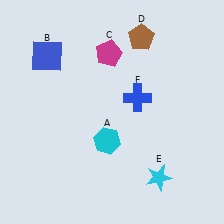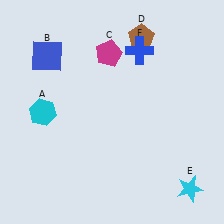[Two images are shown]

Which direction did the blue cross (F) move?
The blue cross (F) moved up.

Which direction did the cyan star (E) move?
The cyan star (E) moved right.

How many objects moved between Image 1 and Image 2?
3 objects moved between the two images.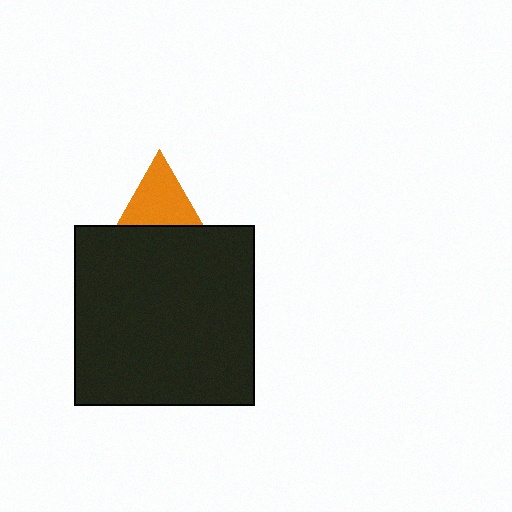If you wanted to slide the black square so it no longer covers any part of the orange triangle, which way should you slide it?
Slide it down — that is the most direct way to separate the two shapes.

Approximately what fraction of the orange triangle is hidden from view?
Roughly 42% of the orange triangle is hidden behind the black square.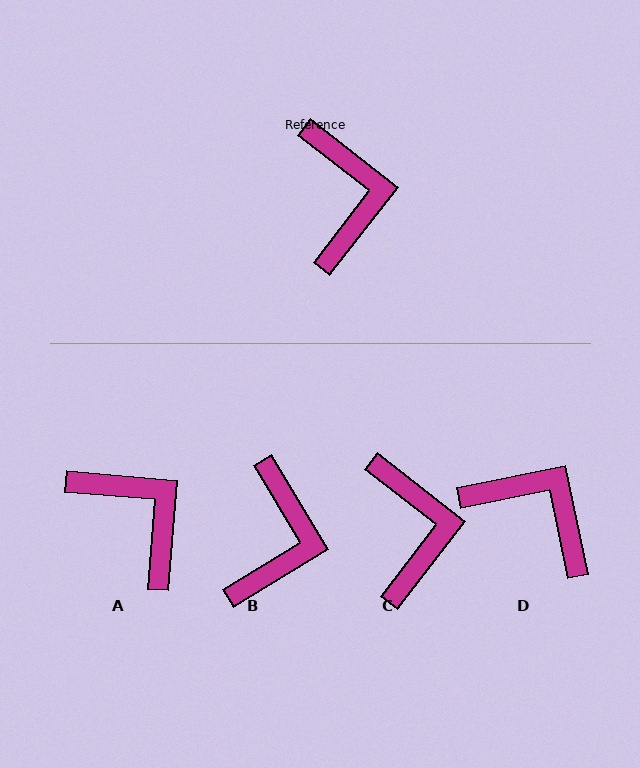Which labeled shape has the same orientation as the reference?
C.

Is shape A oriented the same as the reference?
No, it is off by about 33 degrees.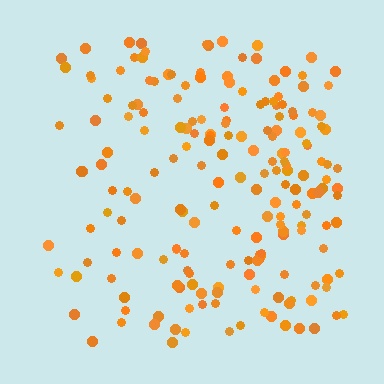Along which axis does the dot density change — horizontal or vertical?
Horizontal.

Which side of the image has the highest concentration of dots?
The right.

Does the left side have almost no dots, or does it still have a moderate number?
Still a moderate number, just noticeably fewer than the right.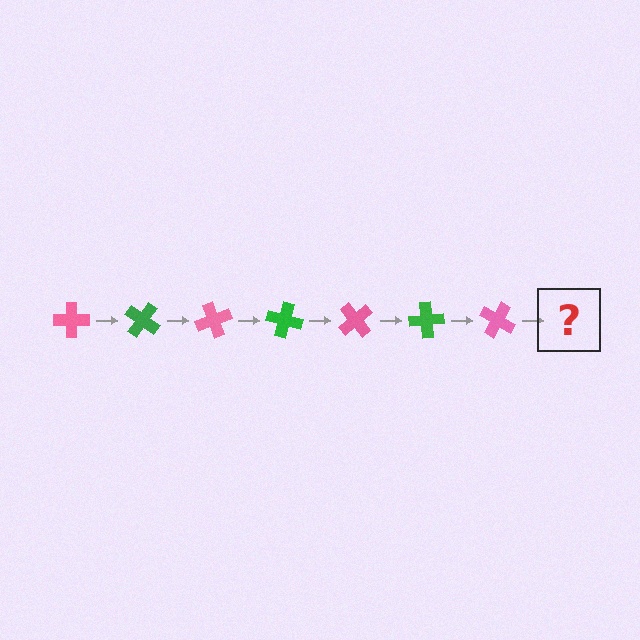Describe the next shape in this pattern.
It should be a green cross, rotated 245 degrees from the start.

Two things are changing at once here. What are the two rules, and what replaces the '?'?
The two rules are that it rotates 35 degrees each step and the color cycles through pink and green. The '?' should be a green cross, rotated 245 degrees from the start.